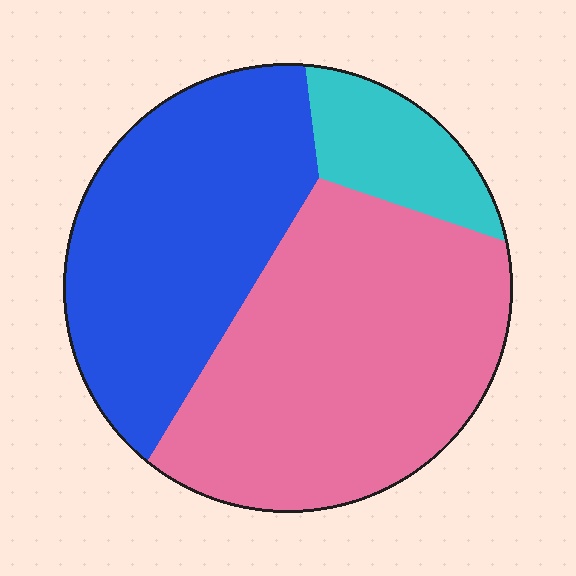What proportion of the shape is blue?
Blue covers 39% of the shape.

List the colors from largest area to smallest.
From largest to smallest: pink, blue, cyan.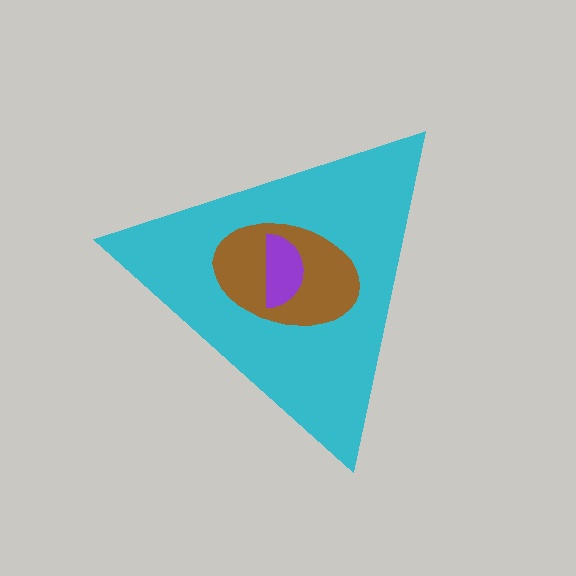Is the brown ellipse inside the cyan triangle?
Yes.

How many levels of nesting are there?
3.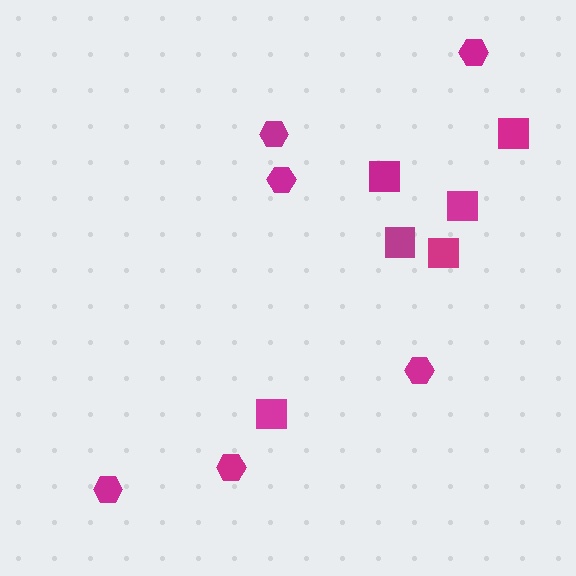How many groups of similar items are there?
There are 2 groups: one group of squares (6) and one group of hexagons (6).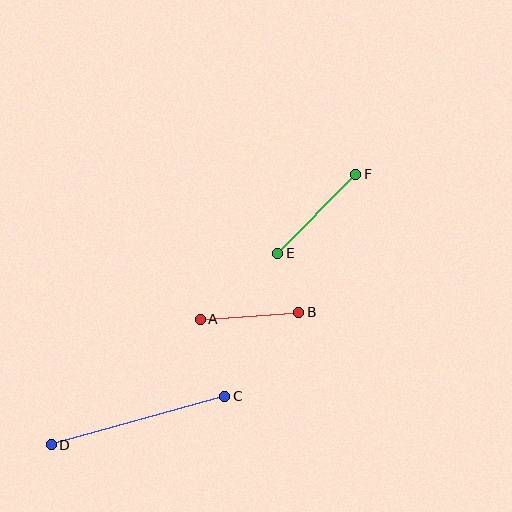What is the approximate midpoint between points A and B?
The midpoint is at approximately (250, 316) pixels.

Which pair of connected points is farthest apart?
Points C and D are farthest apart.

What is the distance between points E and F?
The distance is approximately 111 pixels.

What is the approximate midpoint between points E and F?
The midpoint is at approximately (317, 214) pixels.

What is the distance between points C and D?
The distance is approximately 180 pixels.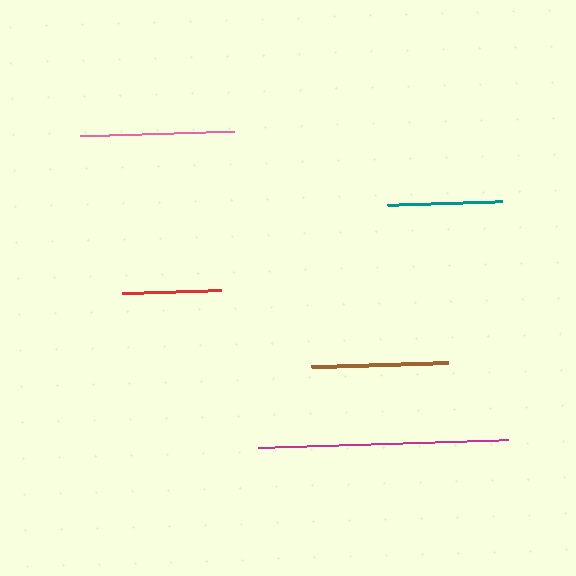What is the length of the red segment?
The red segment is approximately 98 pixels long.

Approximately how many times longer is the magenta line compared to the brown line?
The magenta line is approximately 1.8 times the length of the brown line.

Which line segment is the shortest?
The red line is the shortest at approximately 98 pixels.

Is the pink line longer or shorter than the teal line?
The pink line is longer than the teal line.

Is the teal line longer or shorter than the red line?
The teal line is longer than the red line.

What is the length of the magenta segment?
The magenta segment is approximately 250 pixels long.